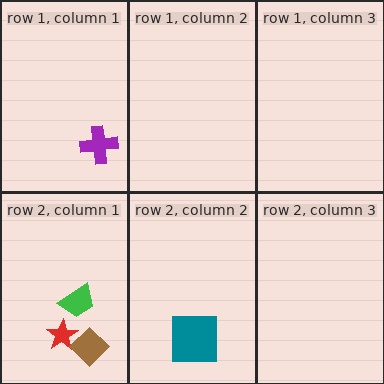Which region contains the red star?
The row 2, column 1 region.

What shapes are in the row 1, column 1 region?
The purple cross.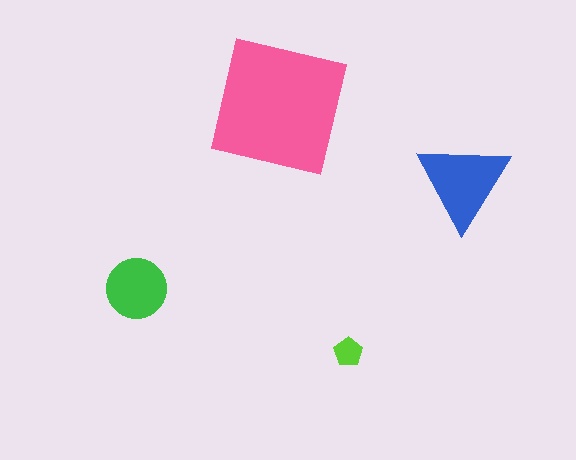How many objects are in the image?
There are 4 objects in the image.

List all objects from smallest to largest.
The lime pentagon, the green circle, the blue triangle, the pink square.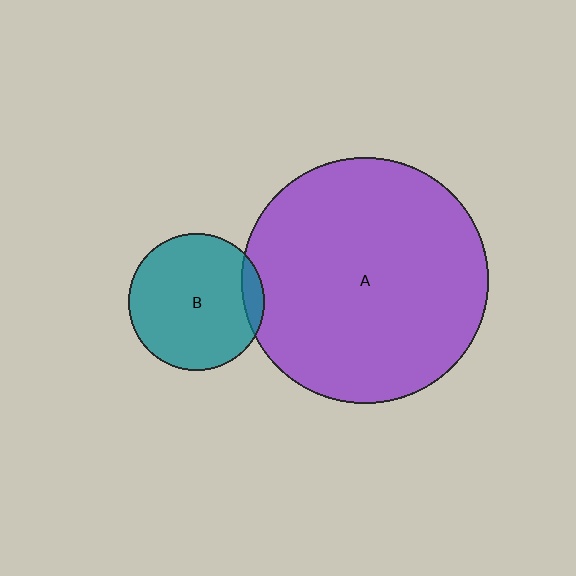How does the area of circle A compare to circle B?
Approximately 3.3 times.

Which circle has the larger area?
Circle A (purple).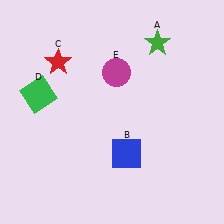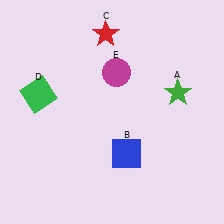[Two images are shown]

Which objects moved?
The objects that moved are: the green star (A), the red star (C).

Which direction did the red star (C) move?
The red star (C) moved right.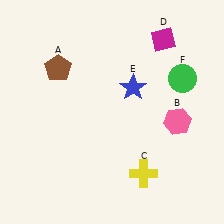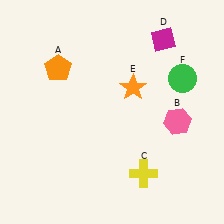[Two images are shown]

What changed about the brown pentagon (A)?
In Image 1, A is brown. In Image 2, it changed to orange.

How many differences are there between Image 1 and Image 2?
There are 2 differences between the two images.